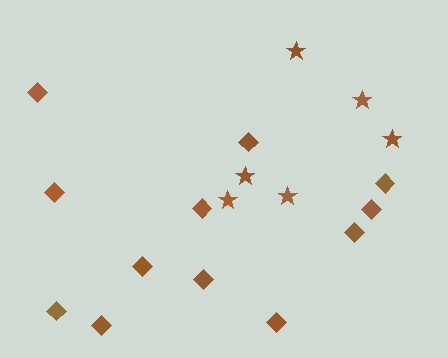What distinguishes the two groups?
There are 2 groups: one group of stars (6) and one group of diamonds (12).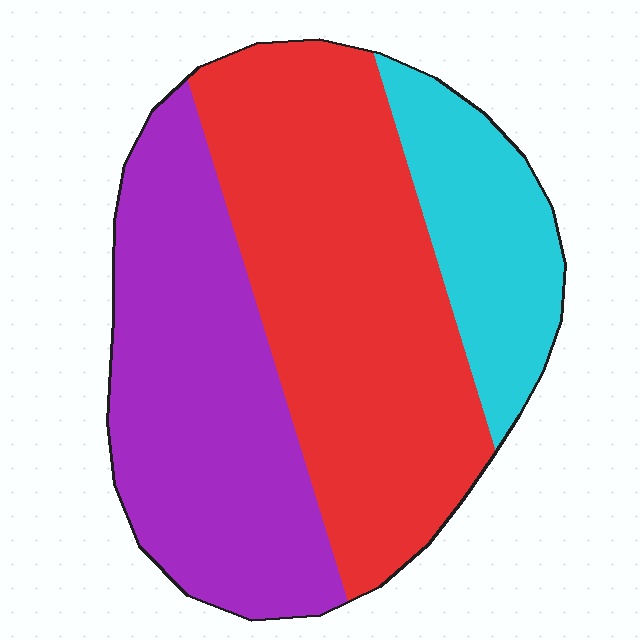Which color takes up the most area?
Red, at roughly 45%.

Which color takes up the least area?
Cyan, at roughly 15%.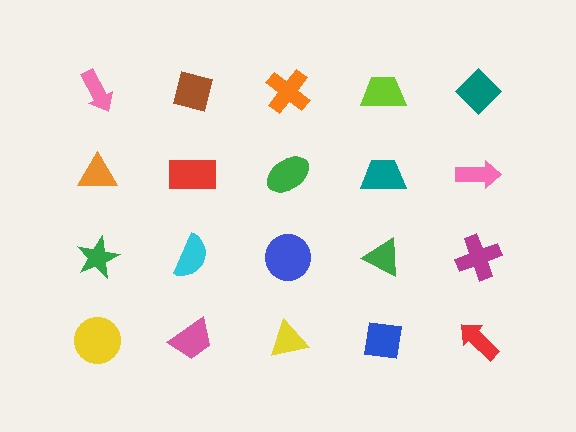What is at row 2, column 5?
A pink arrow.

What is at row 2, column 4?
A teal trapezoid.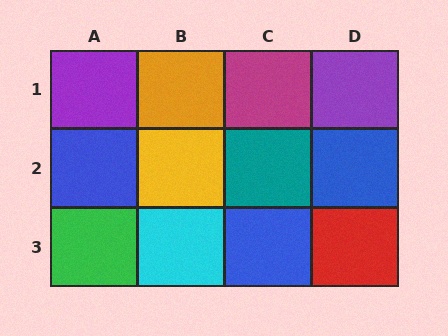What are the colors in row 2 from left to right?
Blue, yellow, teal, blue.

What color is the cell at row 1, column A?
Purple.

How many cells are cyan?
1 cell is cyan.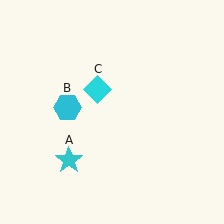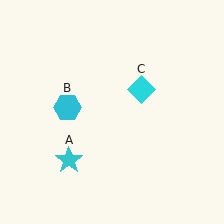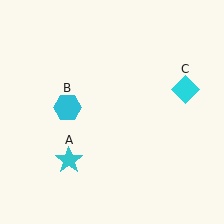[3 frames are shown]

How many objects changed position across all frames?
1 object changed position: cyan diamond (object C).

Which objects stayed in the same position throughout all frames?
Cyan star (object A) and cyan hexagon (object B) remained stationary.